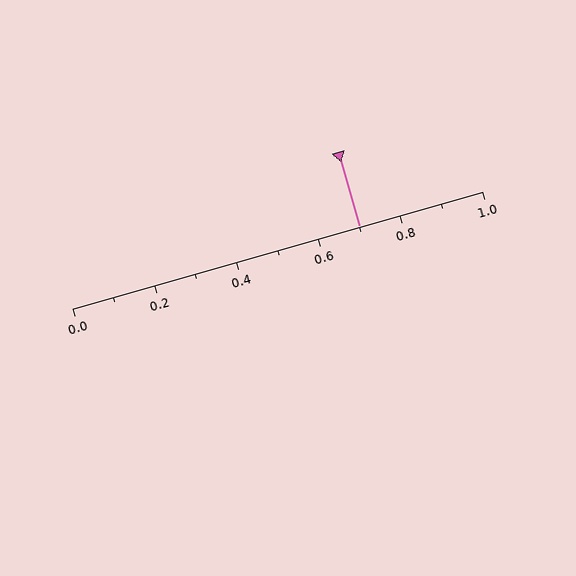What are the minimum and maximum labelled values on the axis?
The axis runs from 0.0 to 1.0.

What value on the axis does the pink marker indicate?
The marker indicates approximately 0.7.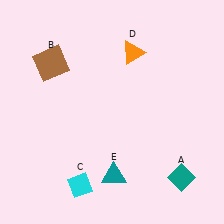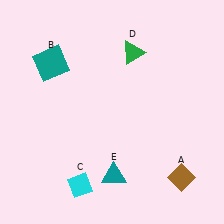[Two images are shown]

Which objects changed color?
A changed from teal to brown. B changed from brown to teal. D changed from orange to green.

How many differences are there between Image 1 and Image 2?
There are 3 differences between the two images.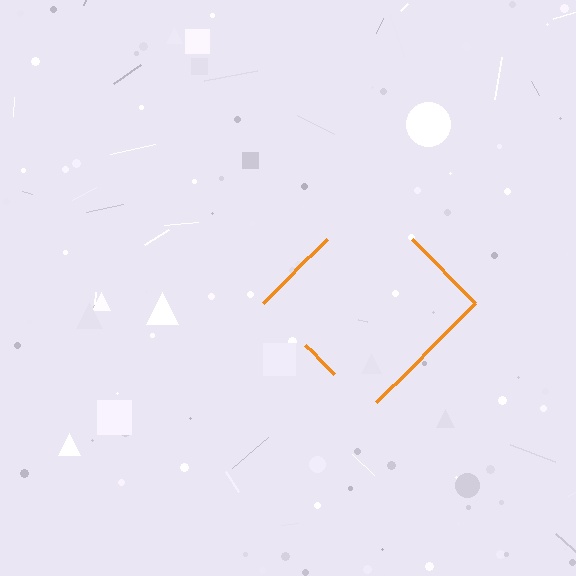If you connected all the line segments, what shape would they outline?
They would outline a diamond.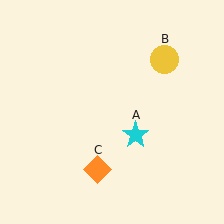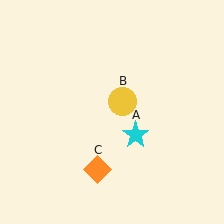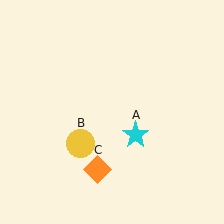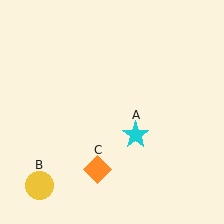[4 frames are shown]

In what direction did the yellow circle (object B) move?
The yellow circle (object B) moved down and to the left.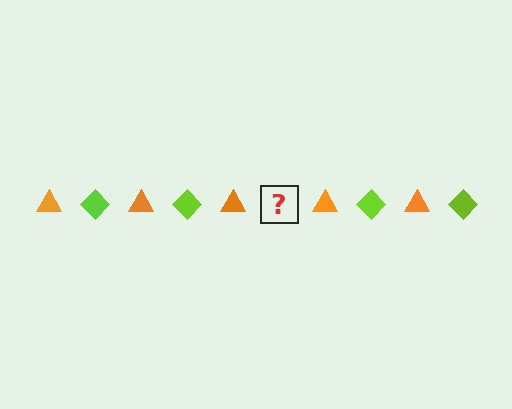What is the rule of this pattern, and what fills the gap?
The rule is that the pattern alternates between orange triangle and lime diamond. The gap should be filled with a lime diamond.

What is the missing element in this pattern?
The missing element is a lime diamond.